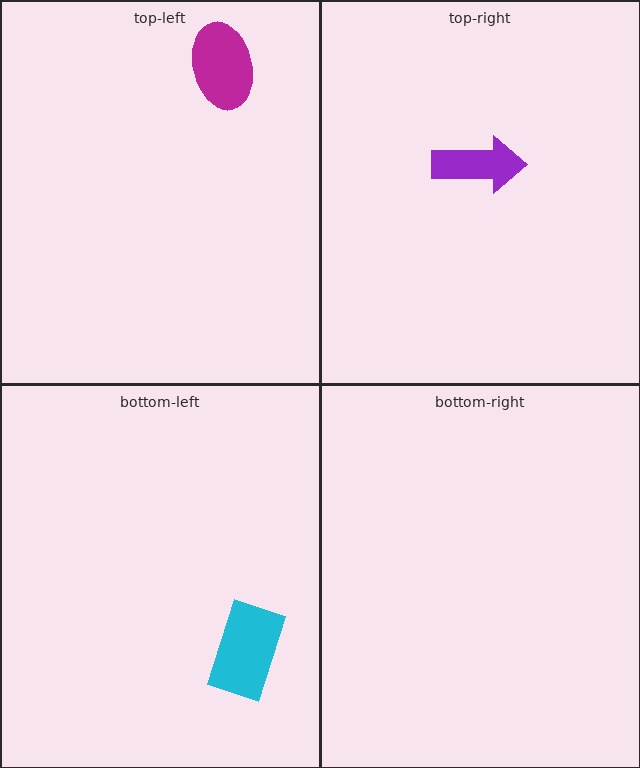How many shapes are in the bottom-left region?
1.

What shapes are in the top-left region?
The magenta ellipse.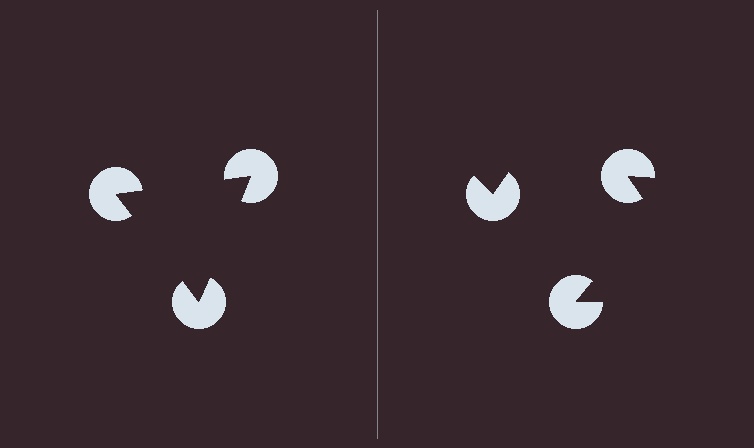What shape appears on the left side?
An illusory triangle.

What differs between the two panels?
The pac-man discs are positioned identically on both sides; only the wedge orientations differ. On the left they align to a triangle; on the right they are misaligned.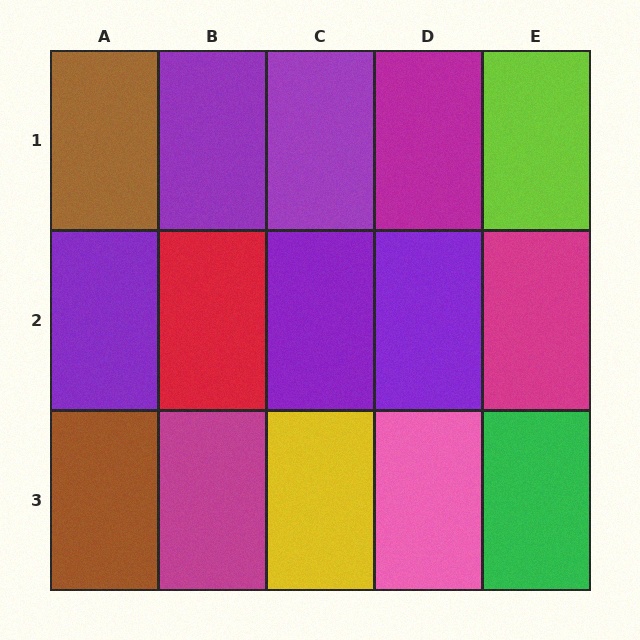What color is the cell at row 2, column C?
Purple.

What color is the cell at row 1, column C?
Purple.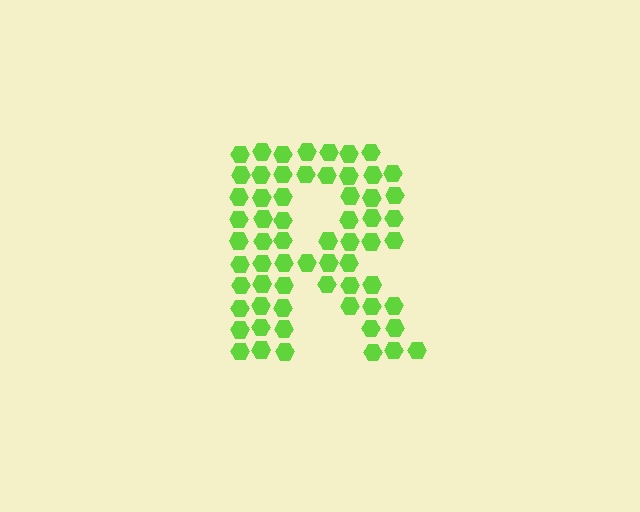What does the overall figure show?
The overall figure shows the letter R.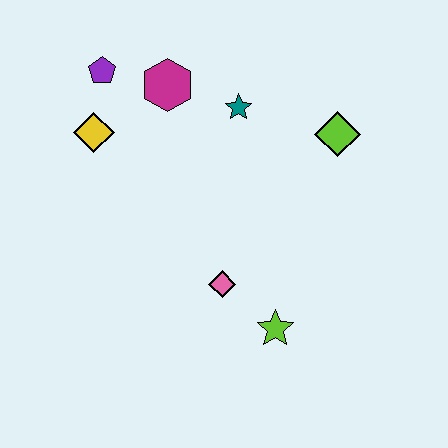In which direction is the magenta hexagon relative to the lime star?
The magenta hexagon is above the lime star.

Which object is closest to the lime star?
The pink diamond is closest to the lime star.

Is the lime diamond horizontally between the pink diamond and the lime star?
No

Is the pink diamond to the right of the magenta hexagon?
Yes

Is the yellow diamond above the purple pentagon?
No